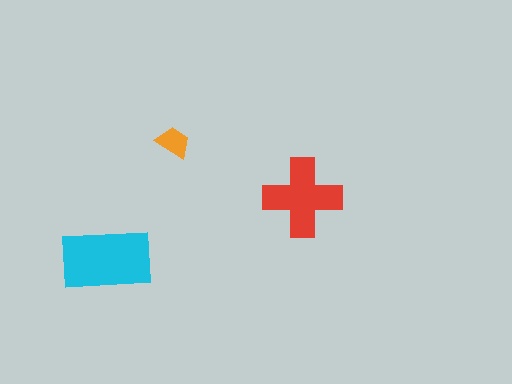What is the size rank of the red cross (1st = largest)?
2nd.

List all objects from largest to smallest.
The cyan rectangle, the red cross, the orange trapezoid.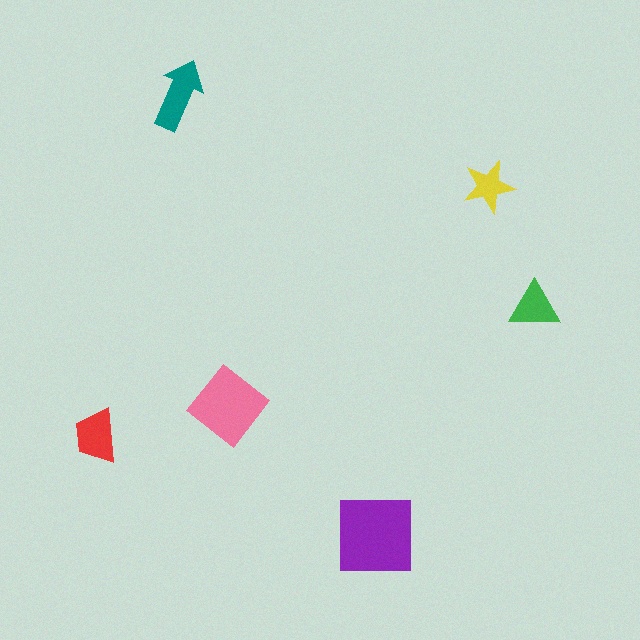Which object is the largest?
The purple square.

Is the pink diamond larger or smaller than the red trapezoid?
Larger.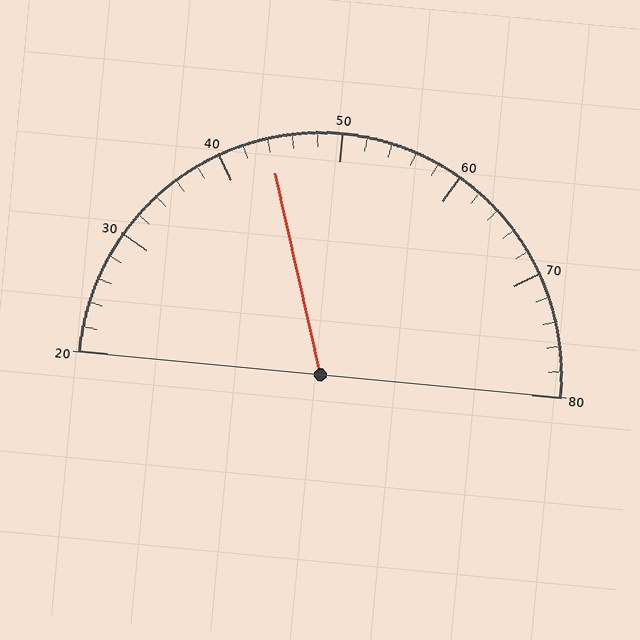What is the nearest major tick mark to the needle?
The nearest major tick mark is 40.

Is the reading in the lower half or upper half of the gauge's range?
The reading is in the lower half of the range (20 to 80).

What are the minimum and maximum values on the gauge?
The gauge ranges from 20 to 80.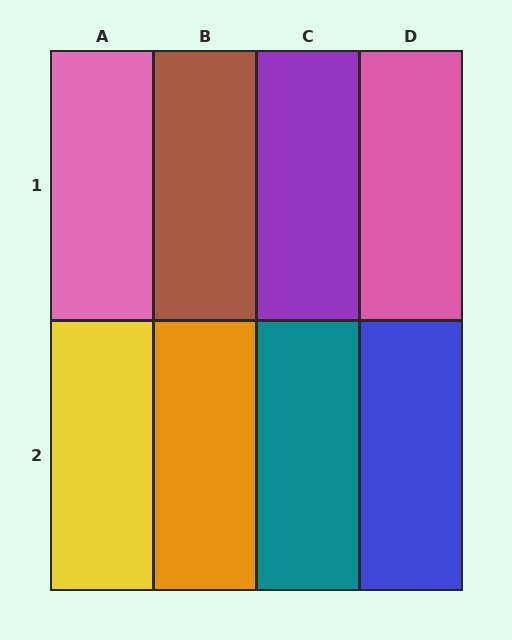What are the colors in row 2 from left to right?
Yellow, orange, teal, blue.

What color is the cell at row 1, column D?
Pink.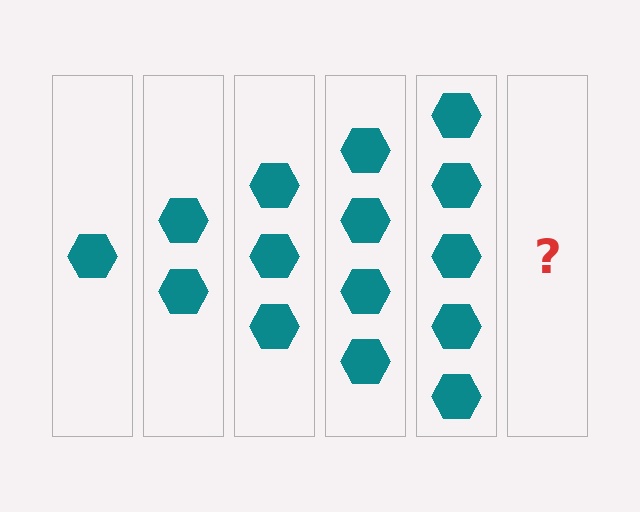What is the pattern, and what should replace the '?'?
The pattern is that each step adds one more hexagon. The '?' should be 6 hexagons.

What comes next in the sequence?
The next element should be 6 hexagons.